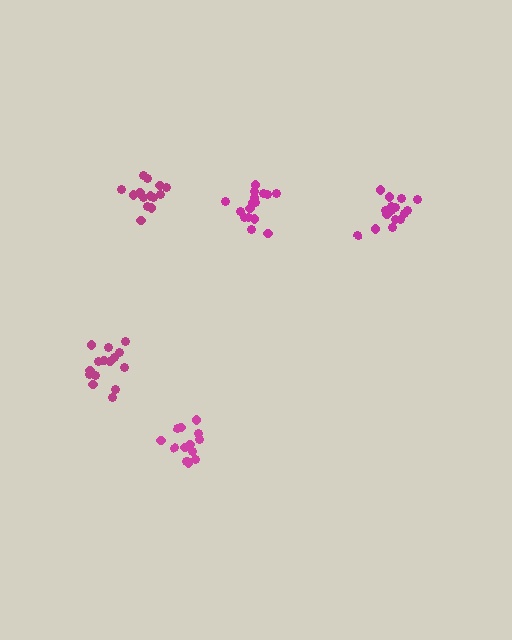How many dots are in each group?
Group 1: 14 dots, Group 2: 16 dots, Group 3: 15 dots, Group 4: 16 dots, Group 5: 14 dots (75 total).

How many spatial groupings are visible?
There are 5 spatial groupings.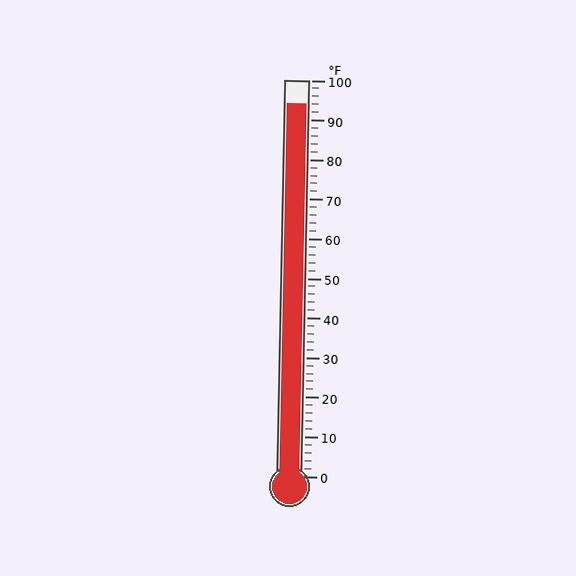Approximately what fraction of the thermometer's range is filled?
The thermometer is filled to approximately 95% of its range.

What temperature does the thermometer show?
The thermometer shows approximately 94°F.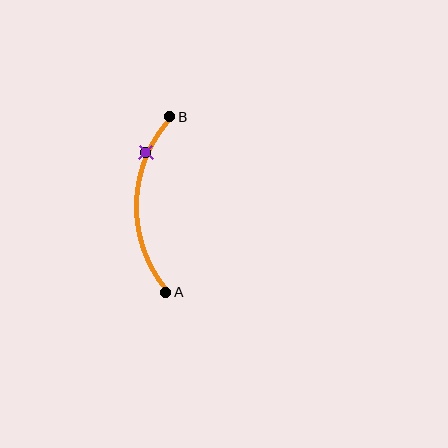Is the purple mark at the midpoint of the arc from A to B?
No. The purple mark lies on the arc but is closer to endpoint B. The arc midpoint would be at the point on the curve equidistant along the arc from both A and B.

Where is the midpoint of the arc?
The arc midpoint is the point on the curve farthest from the straight line joining A and B. It sits to the left of that line.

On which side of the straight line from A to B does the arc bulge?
The arc bulges to the left of the straight line connecting A and B.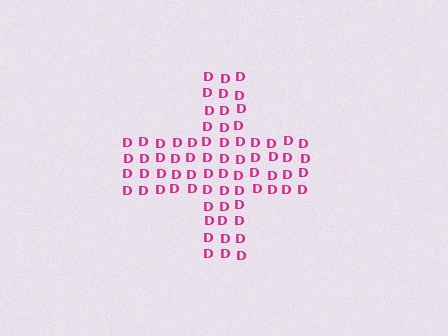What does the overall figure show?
The overall figure shows a cross.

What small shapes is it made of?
It is made of small letter D's.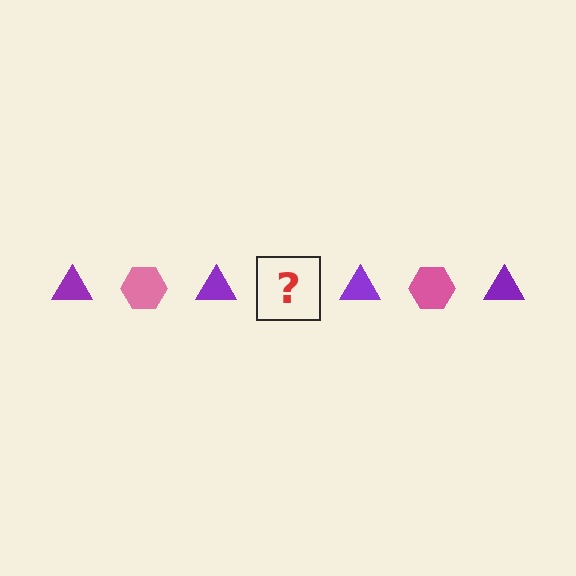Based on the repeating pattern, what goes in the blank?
The blank should be a pink hexagon.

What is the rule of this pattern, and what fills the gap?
The rule is that the pattern alternates between purple triangle and pink hexagon. The gap should be filled with a pink hexagon.